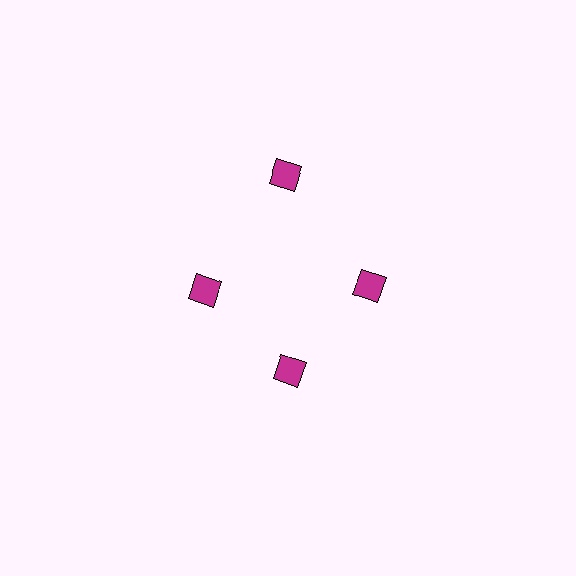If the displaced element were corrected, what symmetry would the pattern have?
It would have 4-fold rotational symmetry — the pattern would map onto itself every 90 degrees.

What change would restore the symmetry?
The symmetry would be restored by moving it inward, back onto the ring so that all 4 diamonds sit at equal angles and equal distance from the center.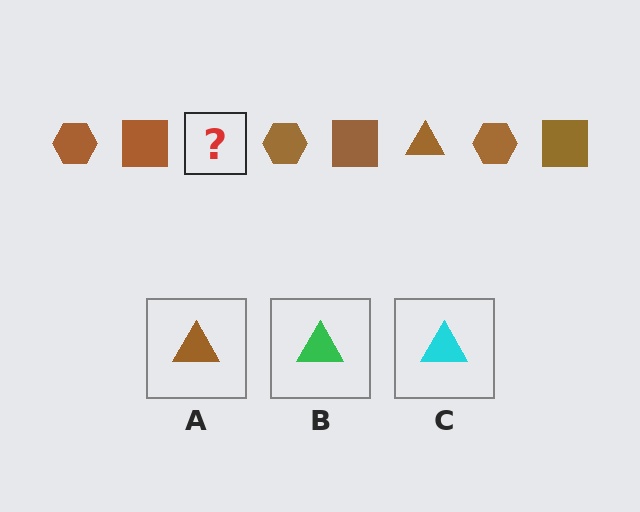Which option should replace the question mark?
Option A.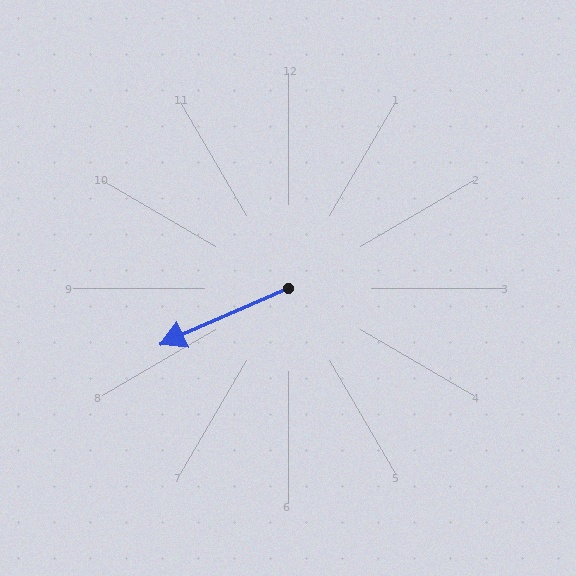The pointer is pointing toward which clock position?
Roughly 8 o'clock.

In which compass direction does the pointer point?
Southwest.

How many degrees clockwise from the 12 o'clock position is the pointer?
Approximately 246 degrees.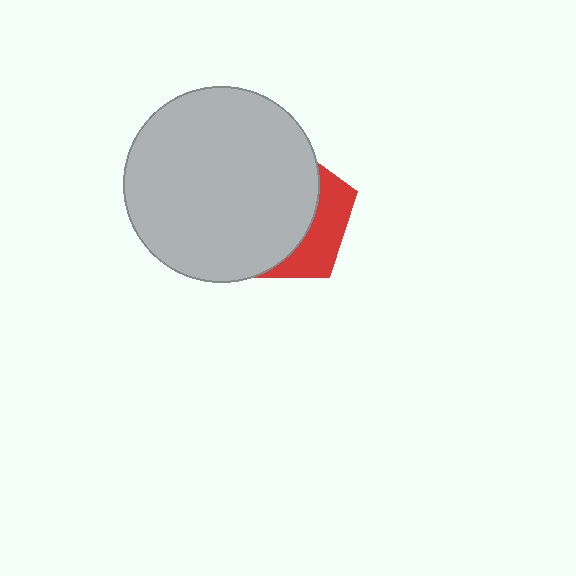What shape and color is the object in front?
The object in front is a light gray circle.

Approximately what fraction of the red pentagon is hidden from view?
Roughly 70% of the red pentagon is hidden behind the light gray circle.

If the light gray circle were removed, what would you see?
You would see the complete red pentagon.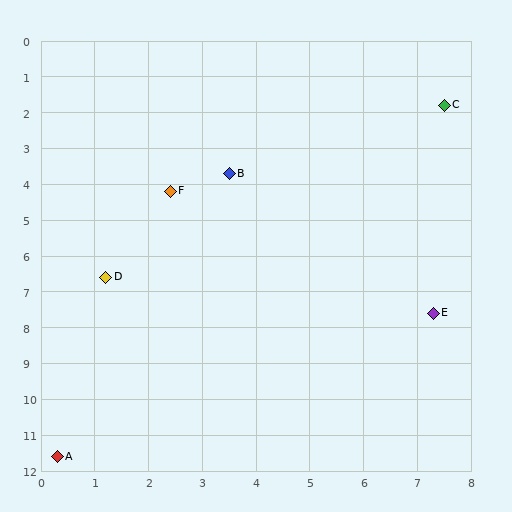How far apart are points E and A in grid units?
Points E and A are about 8.1 grid units apart.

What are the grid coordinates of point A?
Point A is at approximately (0.3, 11.6).